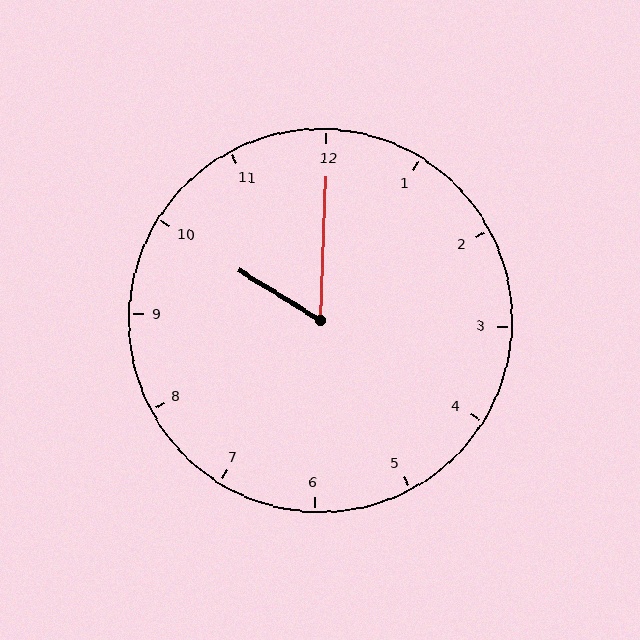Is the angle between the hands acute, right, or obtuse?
It is acute.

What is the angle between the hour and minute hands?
Approximately 60 degrees.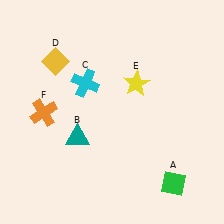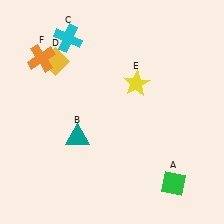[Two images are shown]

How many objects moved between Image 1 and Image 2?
2 objects moved between the two images.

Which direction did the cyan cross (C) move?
The cyan cross (C) moved up.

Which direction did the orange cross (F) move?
The orange cross (F) moved up.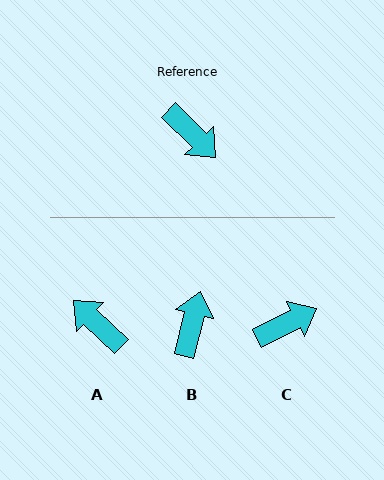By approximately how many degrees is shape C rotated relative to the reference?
Approximately 72 degrees counter-clockwise.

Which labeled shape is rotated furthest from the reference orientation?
A, about 178 degrees away.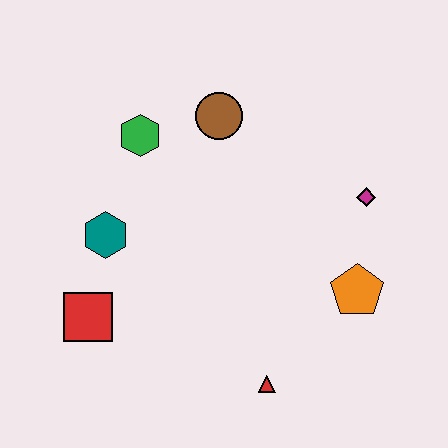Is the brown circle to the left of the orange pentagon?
Yes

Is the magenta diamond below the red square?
No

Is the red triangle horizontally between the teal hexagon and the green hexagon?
No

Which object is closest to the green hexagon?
The brown circle is closest to the green hexagon.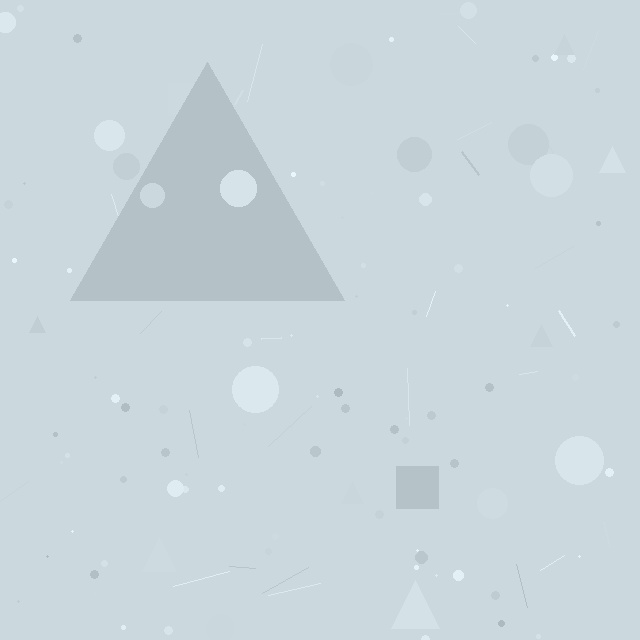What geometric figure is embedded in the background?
A triangle is embedded in the background.